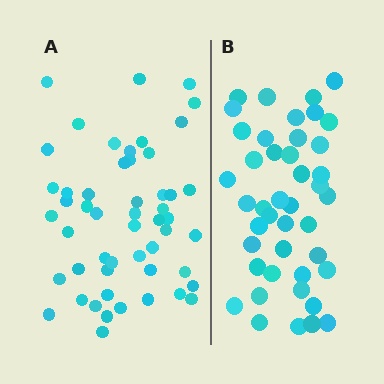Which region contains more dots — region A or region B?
Region A (the left region) has more dots.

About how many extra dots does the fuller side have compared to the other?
Region A has roughly 8 or so more dots than region B.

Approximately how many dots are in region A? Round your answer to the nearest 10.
About 50 dots. (The exact count is 52, which rounds to 50.)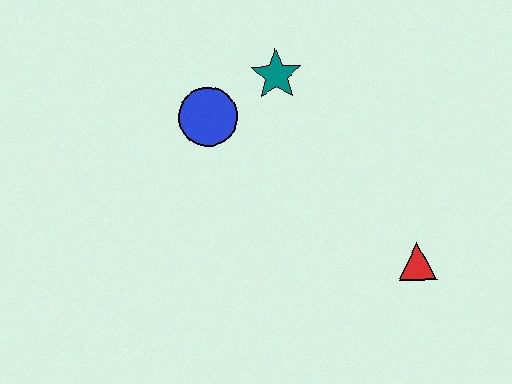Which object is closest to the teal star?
The blue circle is closest to the teal star.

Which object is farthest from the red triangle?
The blue circle is farthest from the red triangle.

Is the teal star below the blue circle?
No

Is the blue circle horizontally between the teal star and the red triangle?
No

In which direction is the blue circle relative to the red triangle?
The blue circle is to the left of the red triangle.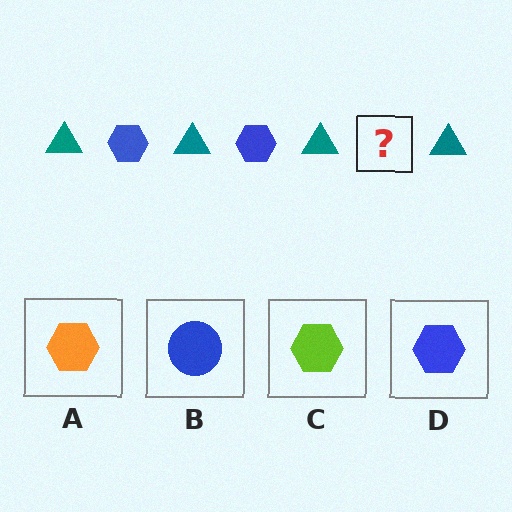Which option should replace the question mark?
Option D.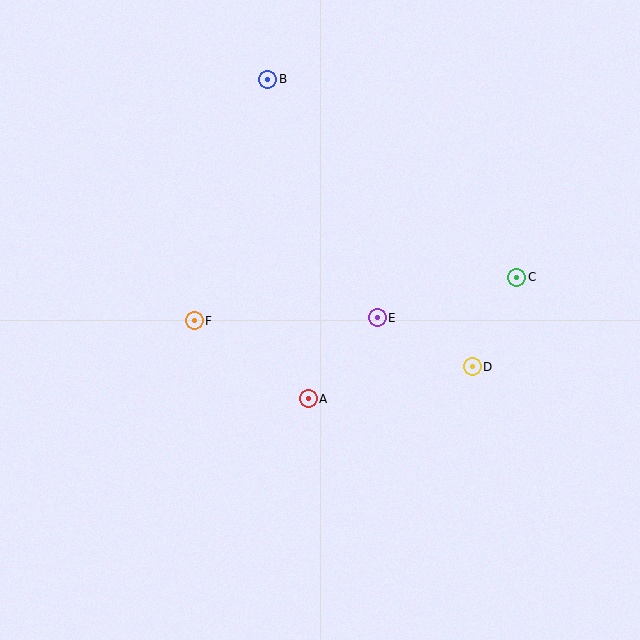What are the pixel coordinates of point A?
Point A is at (308, 399).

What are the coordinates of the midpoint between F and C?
The midpoint between F and C is at (355, 299).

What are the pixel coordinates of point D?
Point D is at (472, 367).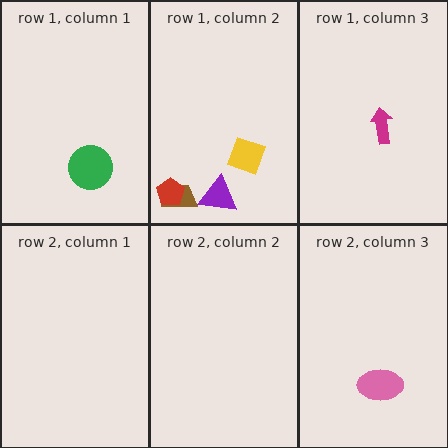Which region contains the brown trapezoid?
The row 1, column 2 region.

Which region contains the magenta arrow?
The row 1, column 3 region.